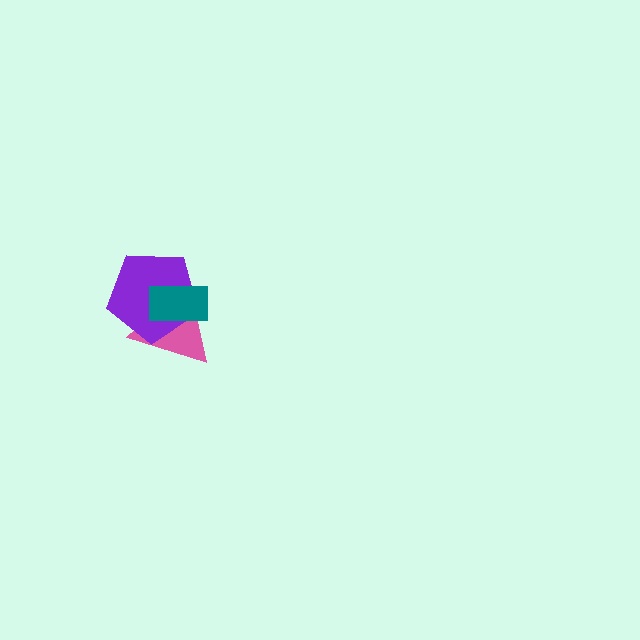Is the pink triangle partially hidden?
Yes, it is partially covered by another shape.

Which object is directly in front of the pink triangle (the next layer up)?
The purple pentagon is directly in front of the pink triangle.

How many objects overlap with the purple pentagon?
2 objects overlap with the purple pentagon.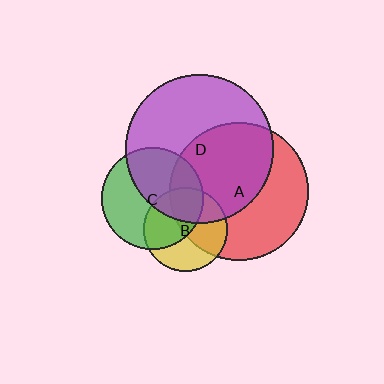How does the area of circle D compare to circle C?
Approximately 2.1 times.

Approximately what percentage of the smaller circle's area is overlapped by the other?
Approximately 35%.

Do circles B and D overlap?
Yes.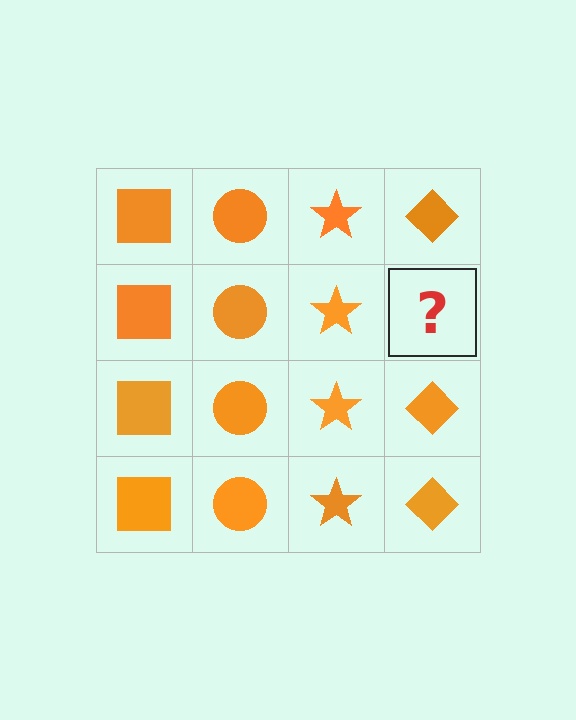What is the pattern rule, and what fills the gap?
The rule is that each column has a consistent shape. The gap should be filled with an orange diamond.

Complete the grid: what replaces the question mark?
The question mark should be replaced with an orange diamond.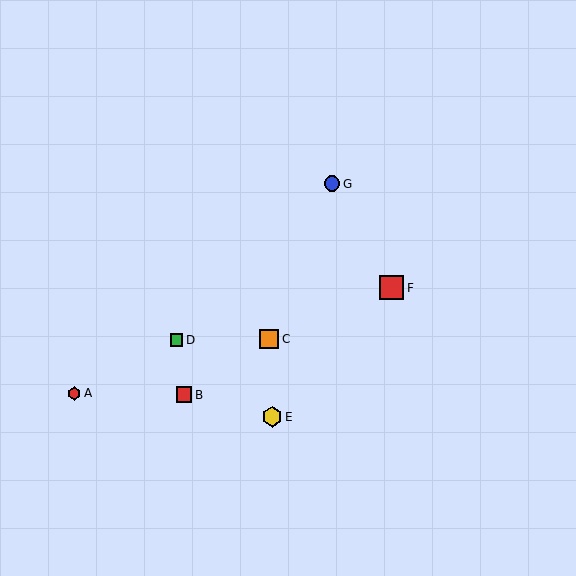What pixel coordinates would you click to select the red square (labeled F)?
Click at (392, 288) to select the red square F.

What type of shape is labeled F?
Shape F is a red square.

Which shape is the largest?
The red square (labeled F) is the largest.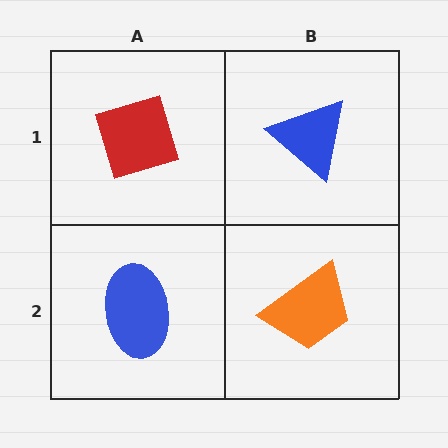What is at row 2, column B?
An orange trapezoid.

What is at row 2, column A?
A blue ellipse.